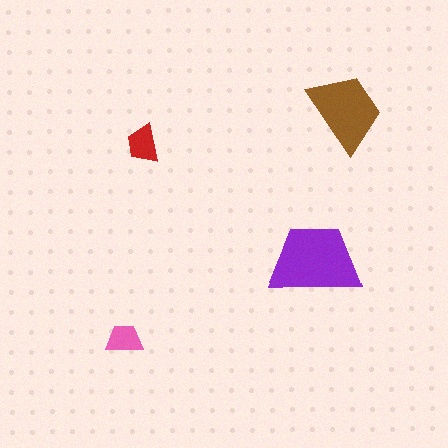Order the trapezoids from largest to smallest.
the purple one, the brown one, the red one, the pink one.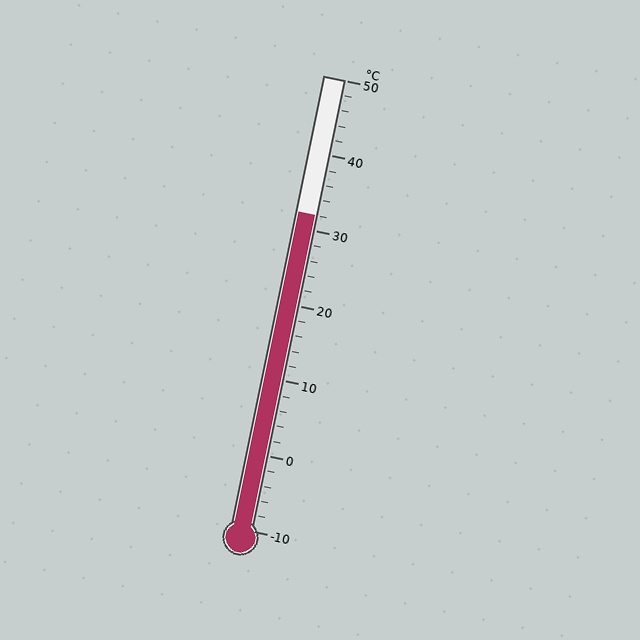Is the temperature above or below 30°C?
The temperature is above 30°C.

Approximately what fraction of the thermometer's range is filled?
The thermometer is filled to approximately 70% of its range.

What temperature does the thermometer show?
The thermometer shows approximately 32°C.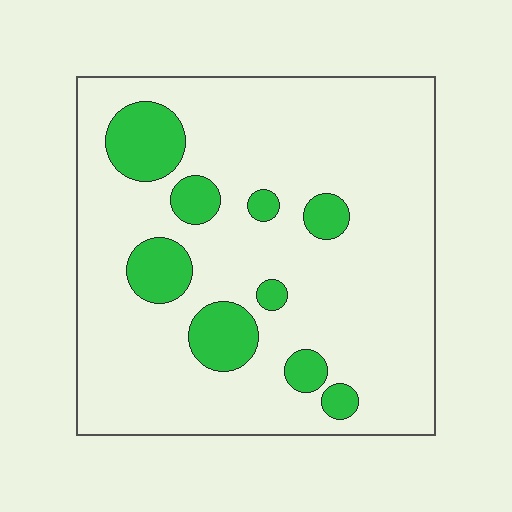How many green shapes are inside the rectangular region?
9.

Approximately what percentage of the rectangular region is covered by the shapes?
Approximately 15%.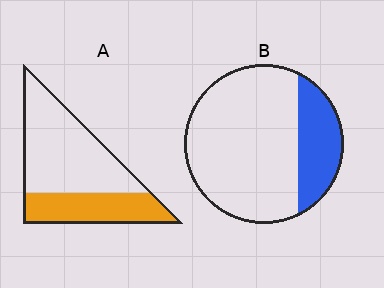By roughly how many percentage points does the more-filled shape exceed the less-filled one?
By roughly 10 percentage points (A over B).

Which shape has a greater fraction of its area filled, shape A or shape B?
Shape A.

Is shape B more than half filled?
No.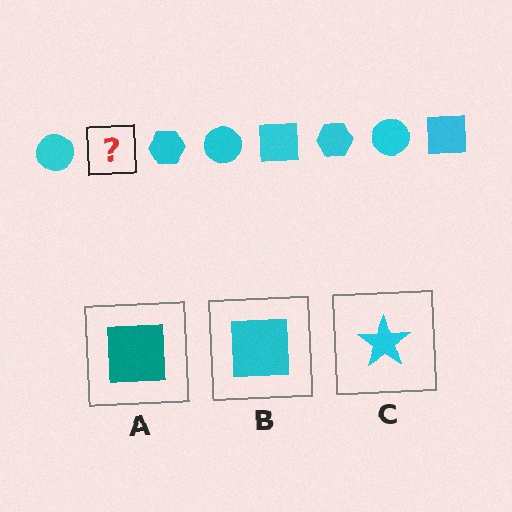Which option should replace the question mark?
Option B.